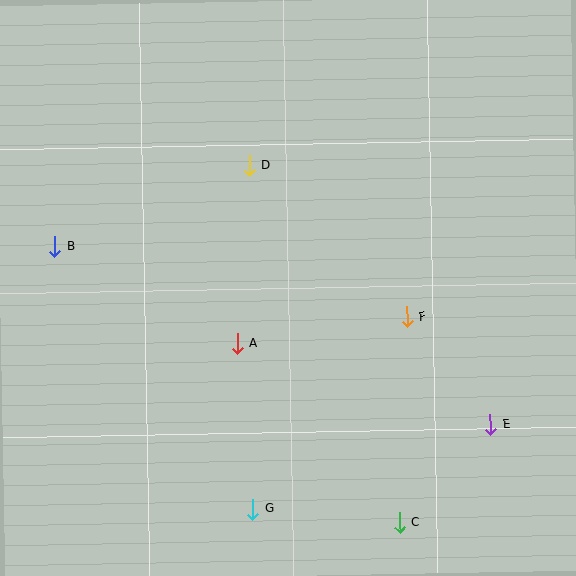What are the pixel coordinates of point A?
Point A is at (237, 343).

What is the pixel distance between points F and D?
The distance between F and D is 219 pixels.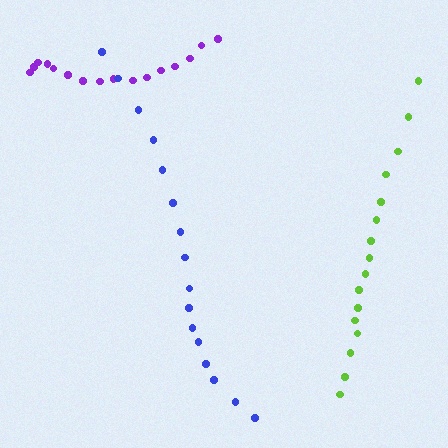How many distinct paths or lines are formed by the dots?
There are 3 distinct paths.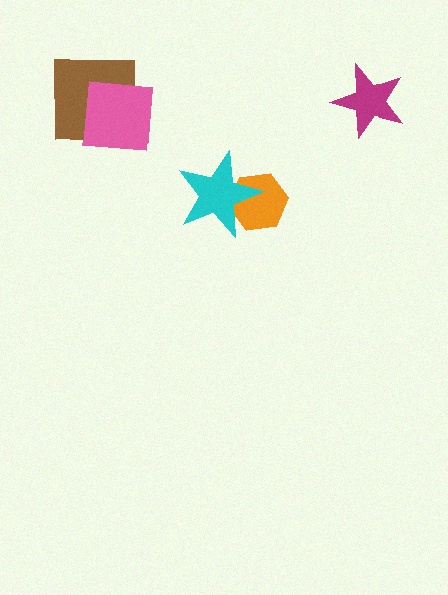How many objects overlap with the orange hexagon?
1 object overlaps with the orange hexagon.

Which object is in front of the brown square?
The pink square is in front of the brown square.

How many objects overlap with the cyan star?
1 object overlaps with the cyan star.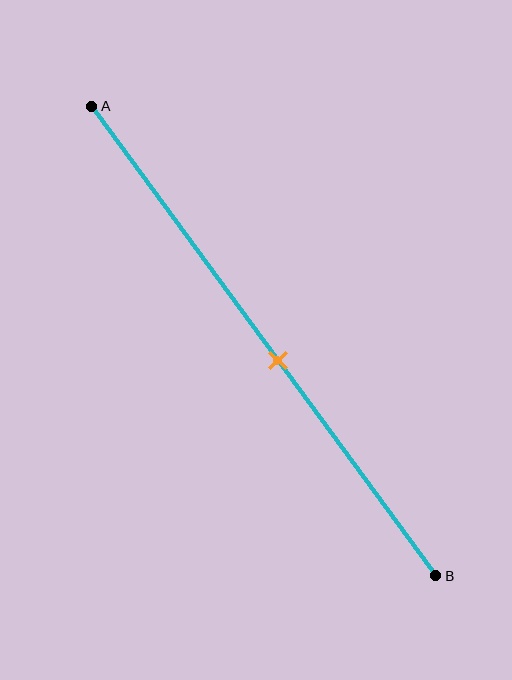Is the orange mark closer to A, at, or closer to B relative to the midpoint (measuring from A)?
The orange mark is closer to point B than the midpoint of segment AB.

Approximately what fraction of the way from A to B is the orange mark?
The orange mark is approximately 55% of the way from A to B.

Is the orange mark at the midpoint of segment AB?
No, the mark is at about 55% from A, not at the 50% midpoint.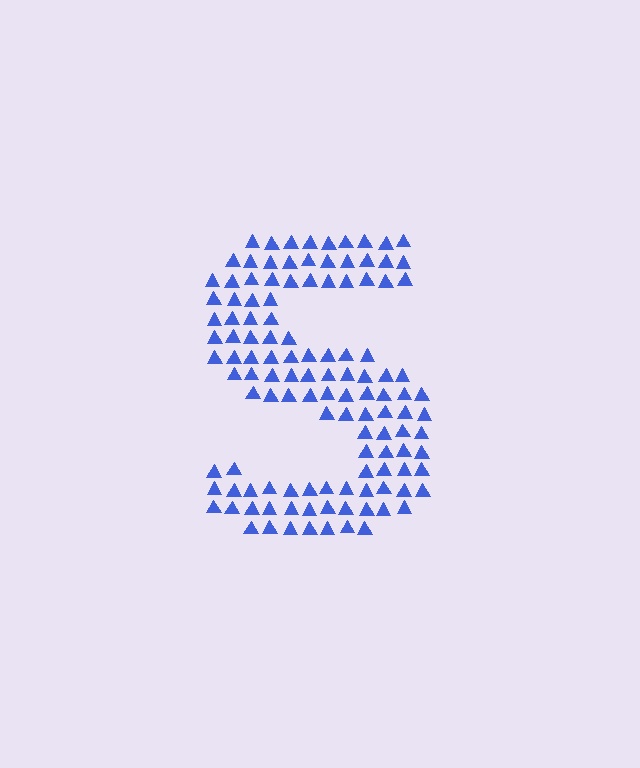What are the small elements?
The small elements are triangles.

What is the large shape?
The large shape is the letter S.